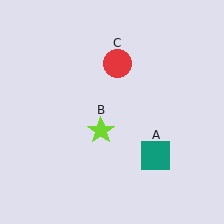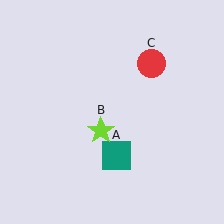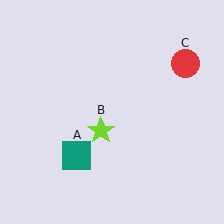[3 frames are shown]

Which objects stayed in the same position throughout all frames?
Lime star (object B) remained stationary.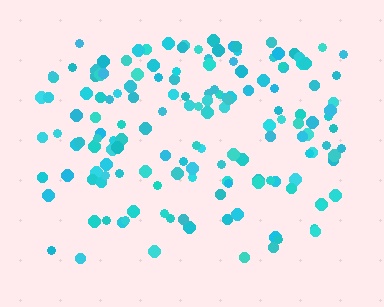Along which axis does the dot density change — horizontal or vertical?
Vertical.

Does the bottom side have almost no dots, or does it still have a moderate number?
Still a moderate number, just noticeably fewer than the top.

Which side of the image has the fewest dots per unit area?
The bottom.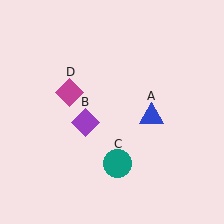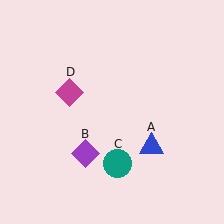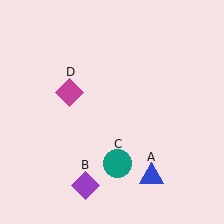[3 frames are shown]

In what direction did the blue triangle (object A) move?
The blue triangle (object A) moved down.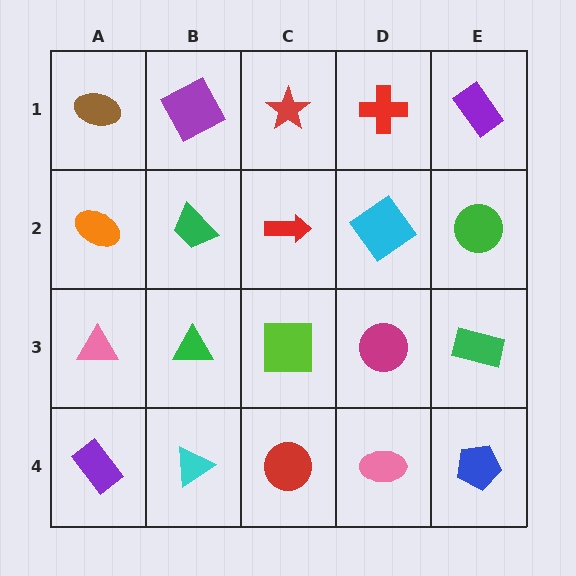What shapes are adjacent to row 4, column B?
A green triangle (row 3, column B), a purple rectangle (row 4, column A), a red circle (row 4, column C).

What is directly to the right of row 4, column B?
A red circle.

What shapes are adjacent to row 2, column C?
A red star (row 1, column C), a lime square (row 3, column C), a green trapezoid (row 2, column B), a cyan diamond (row 2, column D).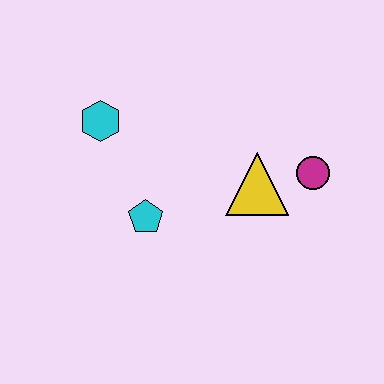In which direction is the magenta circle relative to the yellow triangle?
The magenta circle is to the right of the yellow triangle.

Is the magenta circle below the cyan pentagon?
No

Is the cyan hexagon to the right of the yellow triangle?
No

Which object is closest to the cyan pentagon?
The cyan hexagon is closest to the cyan pentagon.